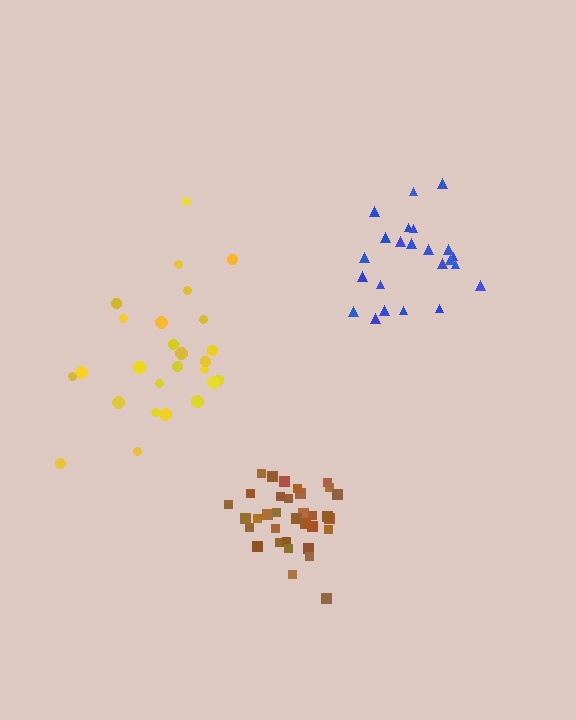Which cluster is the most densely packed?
Brown.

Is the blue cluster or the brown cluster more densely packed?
Brown.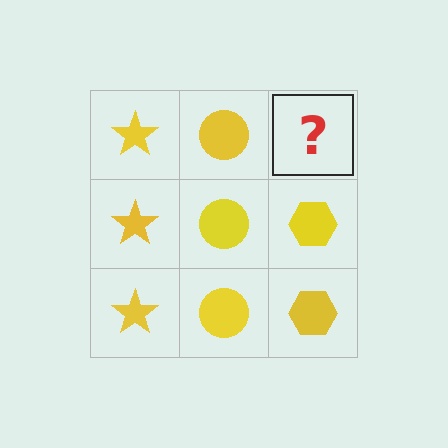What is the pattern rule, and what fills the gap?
The rule is that each column has a consistent shape. The gap should be filled with a yellow hexagon.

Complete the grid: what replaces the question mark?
The question mark should be replaced with a yellow hexagon.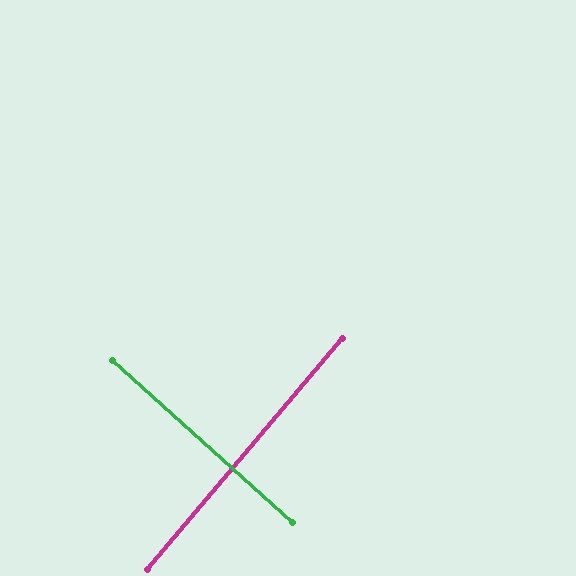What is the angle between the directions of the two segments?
Approximately 88 degrees.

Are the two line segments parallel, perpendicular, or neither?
Perpendicular — they meet at approximately 88°.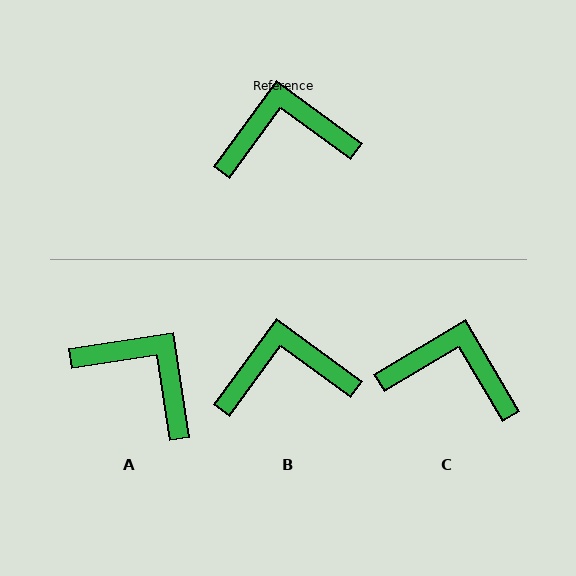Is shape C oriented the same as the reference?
No, it is off by about 23 degrees.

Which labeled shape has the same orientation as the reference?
B.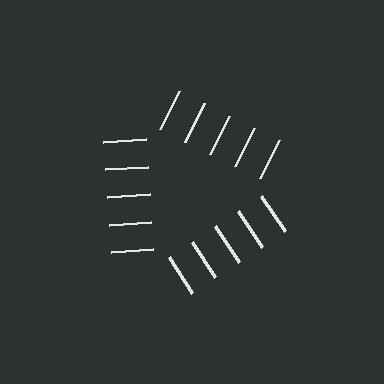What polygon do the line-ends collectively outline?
An illusory triangle — the line segments terminate on its edges but no continuous stroke is drawn.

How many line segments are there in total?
15 — 5 along each of the 3 edges.